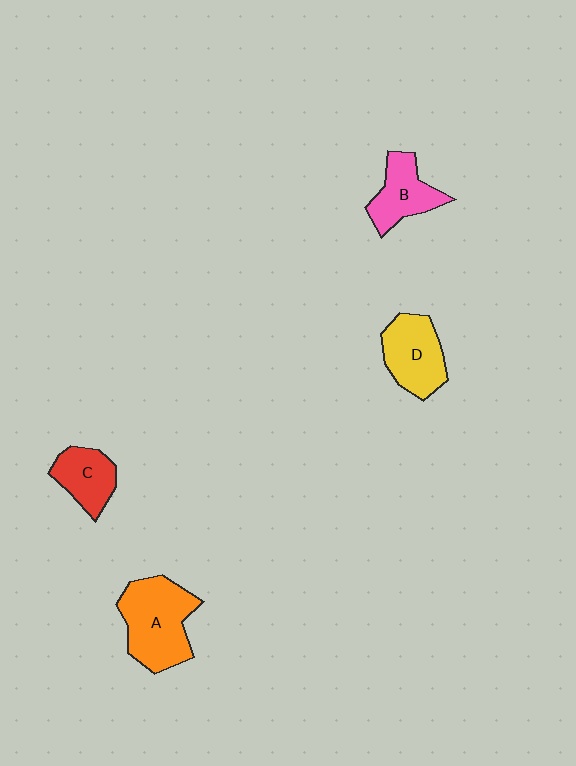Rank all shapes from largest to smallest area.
From largest to smallest: A (orange), D (yellow), B (pink), C (red).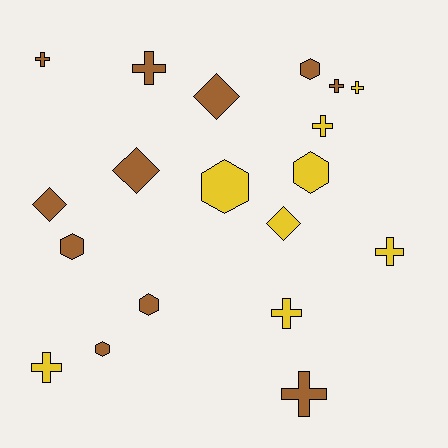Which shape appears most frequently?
Cross, with 9 objects.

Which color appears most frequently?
Brown, with 11 objects.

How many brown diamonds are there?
There are 3 brown diamonds.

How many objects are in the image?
There are 19 objects.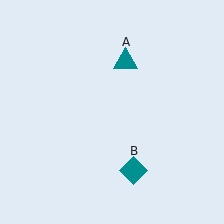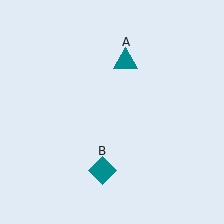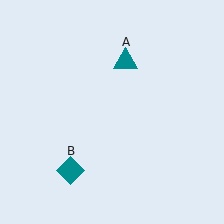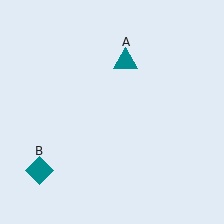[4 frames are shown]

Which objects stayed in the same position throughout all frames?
Teal triangle (object A) remained stationary.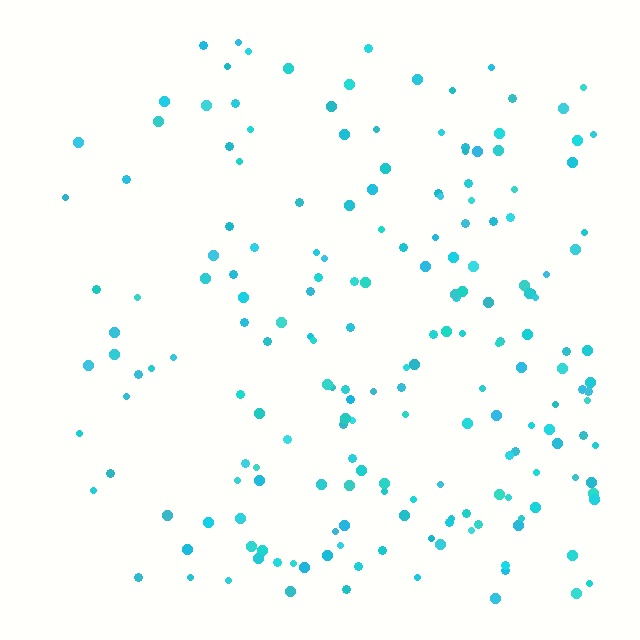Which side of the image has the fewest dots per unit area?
The left.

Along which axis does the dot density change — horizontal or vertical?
Horizontal.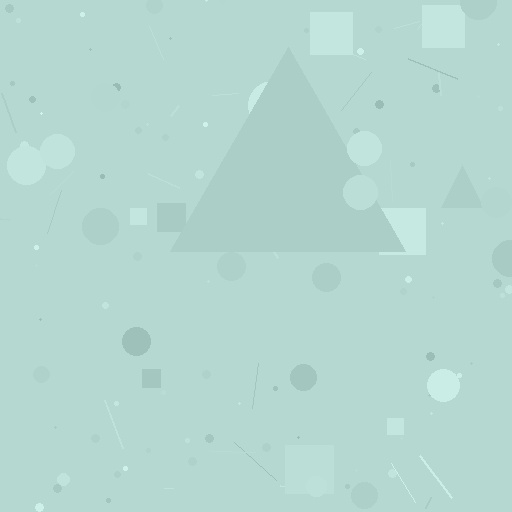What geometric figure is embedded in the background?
A triangle is embedded in the background.